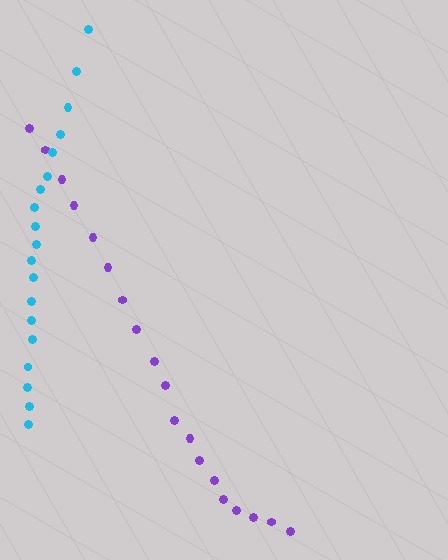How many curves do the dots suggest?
There are 2 distinct paths.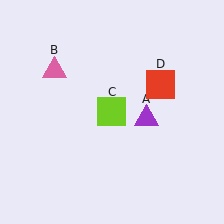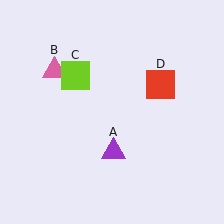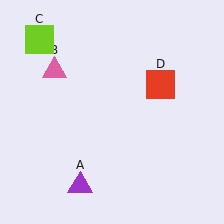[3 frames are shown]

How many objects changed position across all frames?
2 objects changed position: purple triangle (object A), lime square (object C).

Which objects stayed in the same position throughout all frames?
Pink triangle (object B) and red square (object D) remained stationary.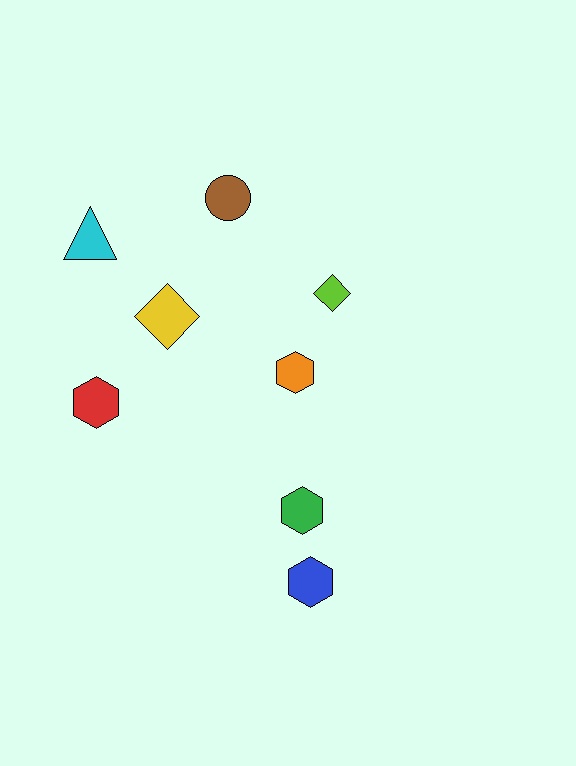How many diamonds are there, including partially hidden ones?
There are 2 diamonds.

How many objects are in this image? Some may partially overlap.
There are 8 objects.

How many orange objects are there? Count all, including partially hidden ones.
There is 1 orange object.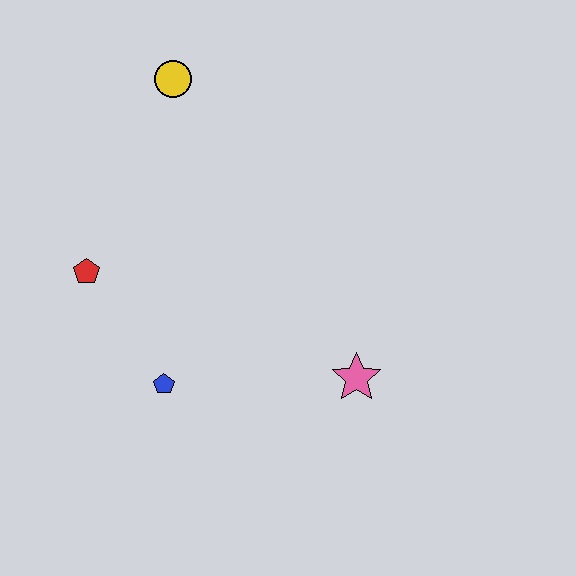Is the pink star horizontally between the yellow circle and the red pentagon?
No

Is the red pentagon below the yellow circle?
Yes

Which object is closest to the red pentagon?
The blue pentagon is closest to the red pentagon.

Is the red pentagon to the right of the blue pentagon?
No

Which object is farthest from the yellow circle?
The pink star is farthest from the yellow circle.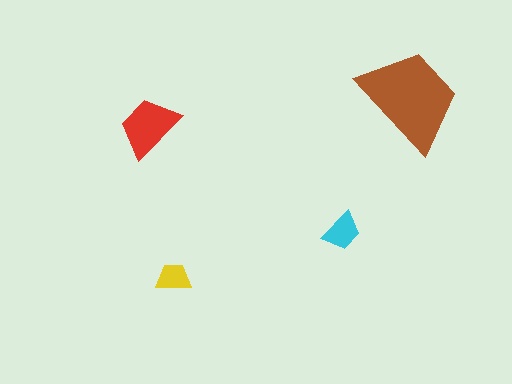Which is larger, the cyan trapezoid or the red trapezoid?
The red one.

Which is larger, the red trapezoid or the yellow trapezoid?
The red one.